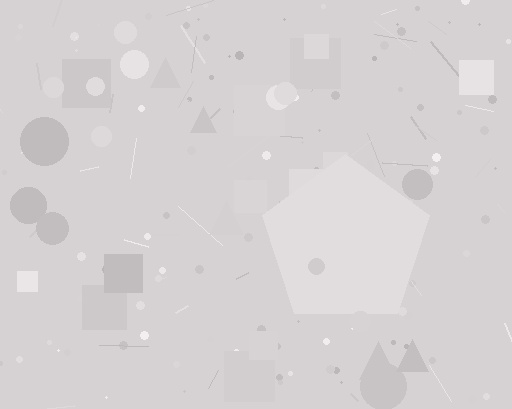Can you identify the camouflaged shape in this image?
The camouflaged shape is a pentagon.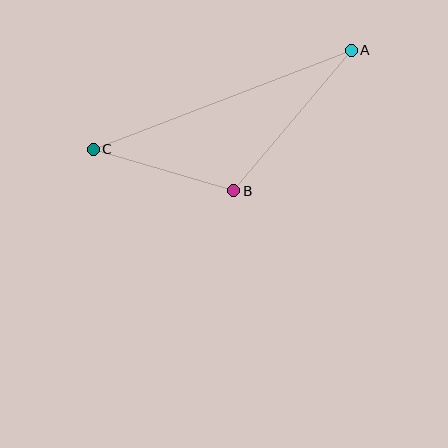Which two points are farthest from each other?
Points A and C are farthest from each other.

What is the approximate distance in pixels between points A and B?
The distance between A and B is approximately 183 pixels.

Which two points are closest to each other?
Points B and C are closest to each other.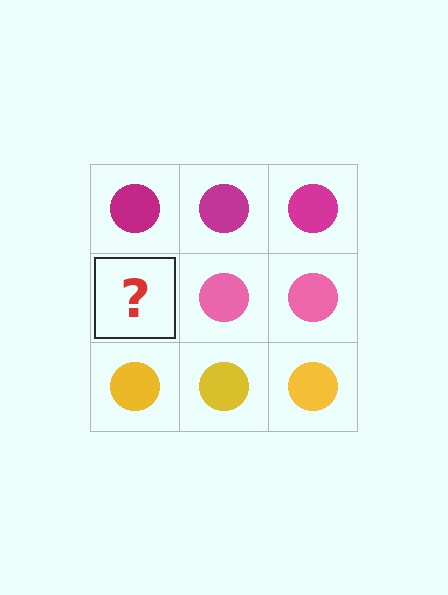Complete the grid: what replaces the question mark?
The question mark should be replaced with a pink circle.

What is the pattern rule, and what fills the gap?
The rule is that each row has a consistent color. The gap should be filled with a pink circle.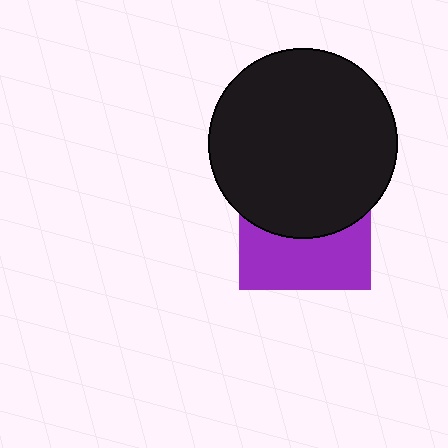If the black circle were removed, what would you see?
You would see the complete purple square.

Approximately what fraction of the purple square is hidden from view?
Roughly 55% of the purple square is hidden behind the black circle.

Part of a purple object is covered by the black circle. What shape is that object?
It is a square.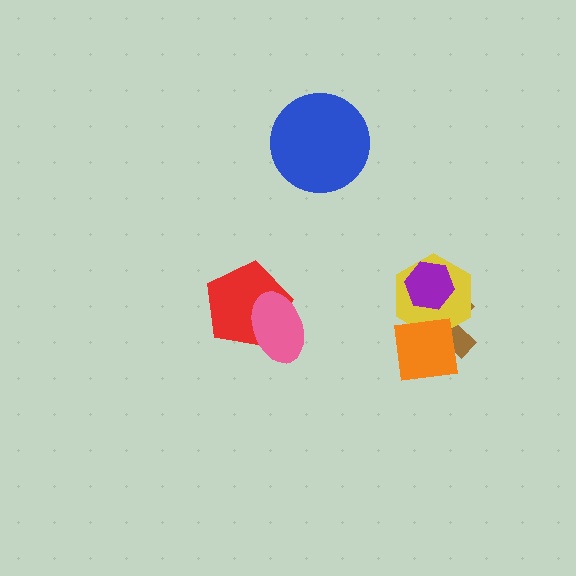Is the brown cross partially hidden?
Yes, it is partially covered by another shape.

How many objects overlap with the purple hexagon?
2 objects overlap with the purple hexagon.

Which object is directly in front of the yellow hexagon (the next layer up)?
The orange square is directly in front of the yellow hexagon.